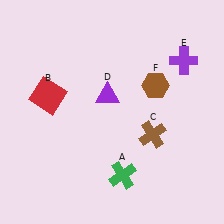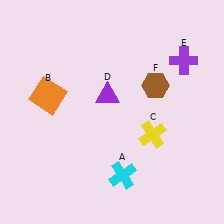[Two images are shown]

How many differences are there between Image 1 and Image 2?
There are 3 differences between the two images.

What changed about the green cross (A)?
In Image 1, A is green. In Image 2, it changed to cyan.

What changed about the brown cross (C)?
In Image 1, C is brown. In Image 2, it changed to yellow.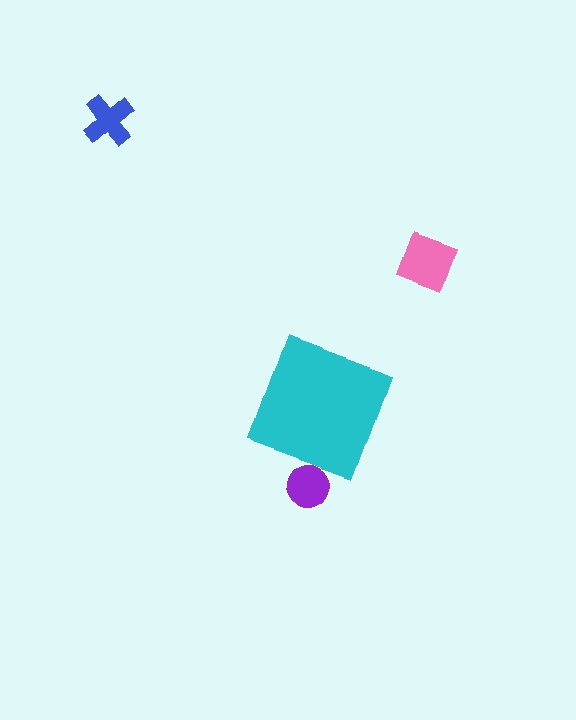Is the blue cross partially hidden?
No, the blue cross is fully visible.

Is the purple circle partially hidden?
Yes, the purple circle is partially hidden behind the cyan diamond.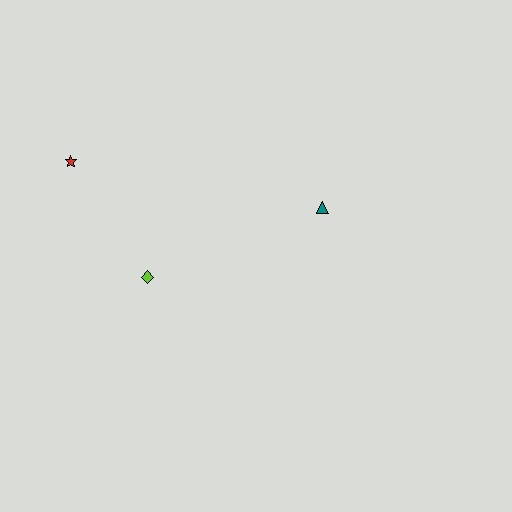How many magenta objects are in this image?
There are no magenta objects.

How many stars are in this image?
There is 1 star.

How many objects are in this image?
There are 3 objects.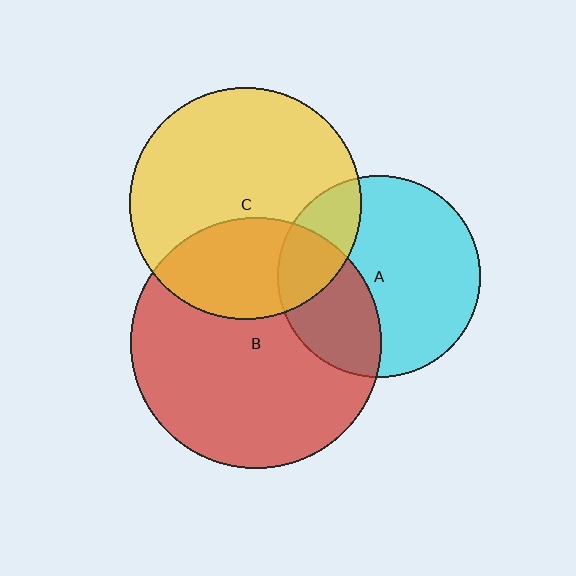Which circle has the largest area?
Circle B (red).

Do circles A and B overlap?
Yes.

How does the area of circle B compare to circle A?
Approximately 1.5 times.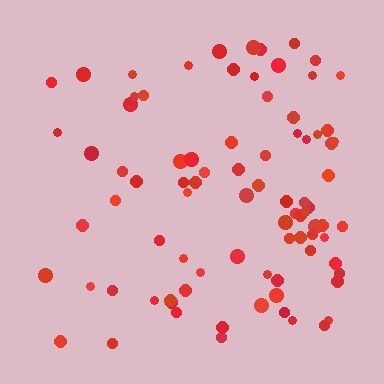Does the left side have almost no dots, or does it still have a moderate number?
Still a moderate number, just noticeably fewer than the right.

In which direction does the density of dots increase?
From left to right, with the right side densest.